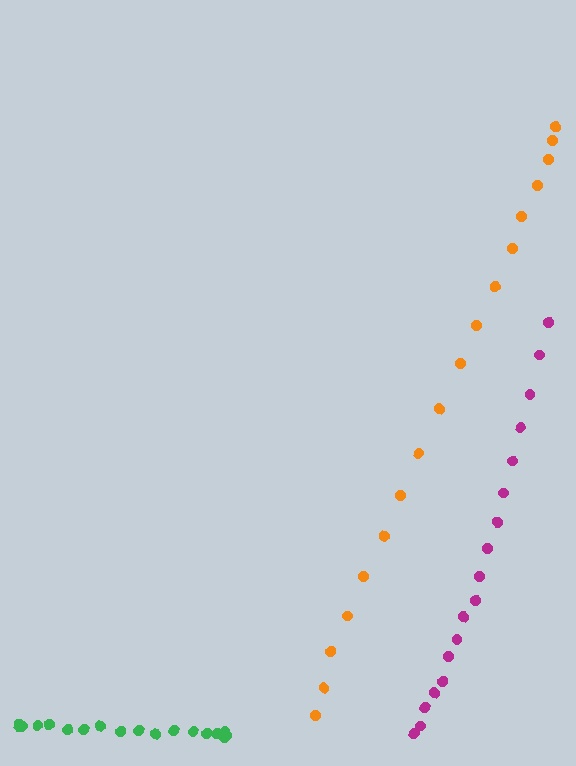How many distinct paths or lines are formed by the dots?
There are 3 distinct paths.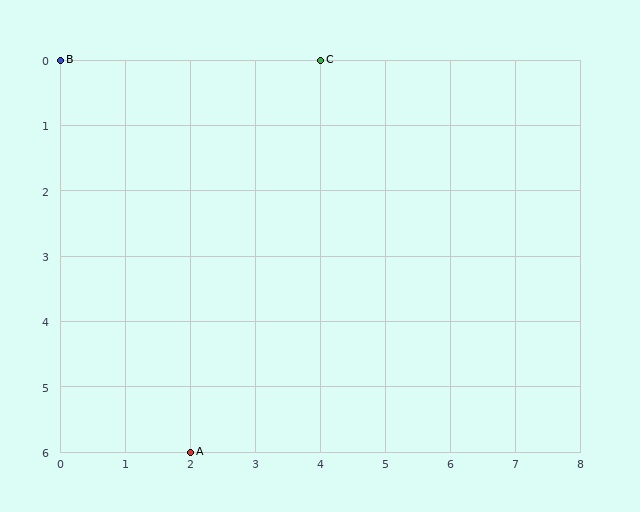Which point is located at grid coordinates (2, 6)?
Point A is at (2, 6).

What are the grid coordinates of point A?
Point A is at grid coordinates (2, 6).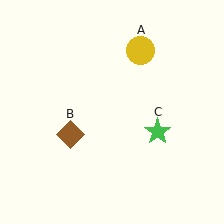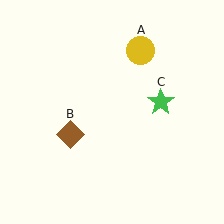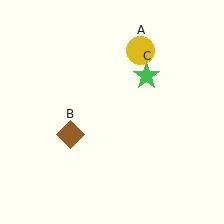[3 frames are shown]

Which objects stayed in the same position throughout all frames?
Yellow circle (object A) and brown diamond (object B) remained stationary.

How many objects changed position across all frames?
1 object changed position: green star (object C).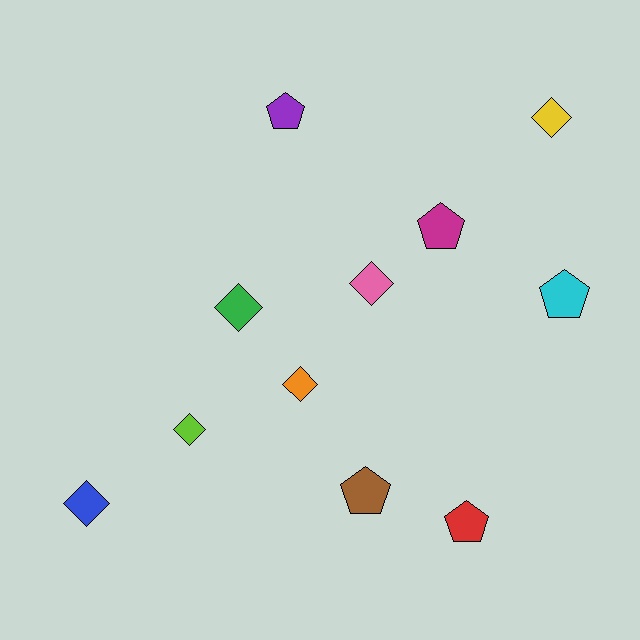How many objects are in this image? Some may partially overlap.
There are 11 objects.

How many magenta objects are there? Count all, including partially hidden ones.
There is 1 magenta object.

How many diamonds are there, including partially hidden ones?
There are 6 diamonds.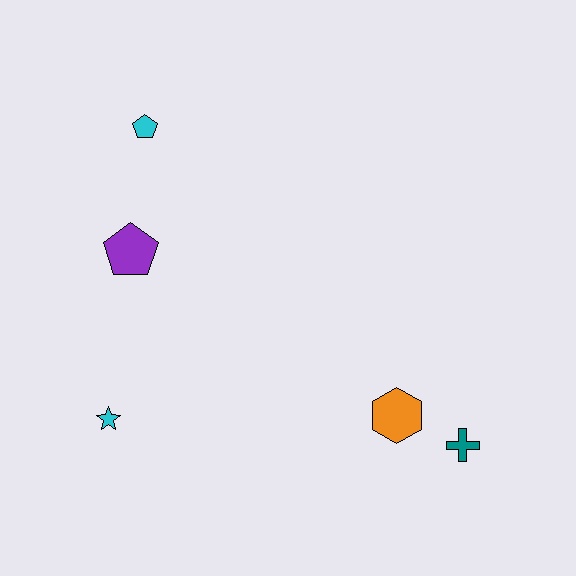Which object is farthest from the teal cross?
The cyan pentagon is farthest from the teal cross.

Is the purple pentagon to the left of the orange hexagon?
Yes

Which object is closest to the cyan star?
The purple pentagon is closest to the cyan star.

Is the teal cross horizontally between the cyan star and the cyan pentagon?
No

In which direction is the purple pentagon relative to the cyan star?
The purple pentagon is above the cyan star.